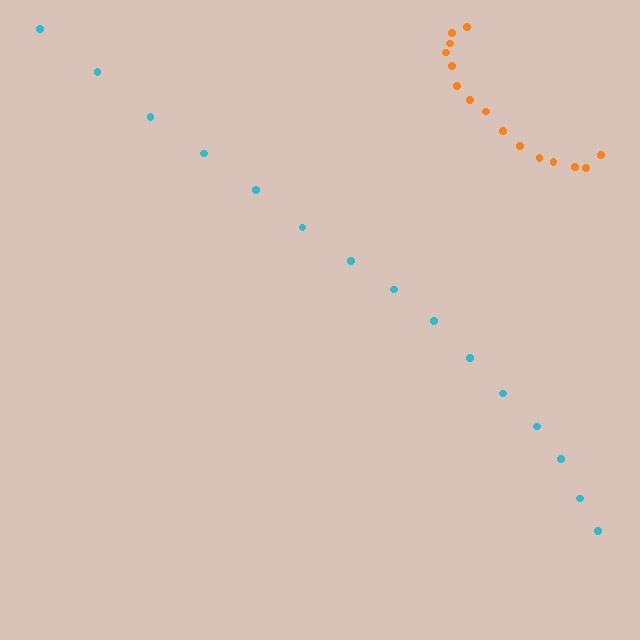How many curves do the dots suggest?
There are 2 distinct paths.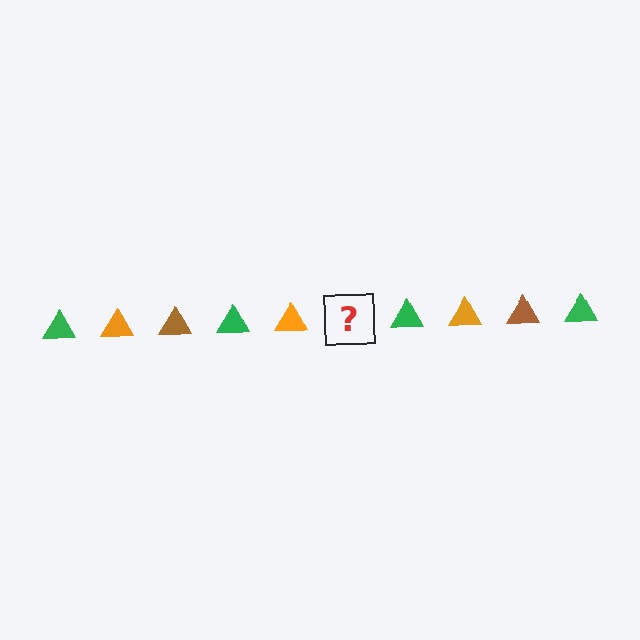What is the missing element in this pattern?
The missing element is a brown triangle.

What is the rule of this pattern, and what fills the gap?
The rule is that the pattern cycles through green, orange, brown triangles. The gap should be filled with a brown triangle.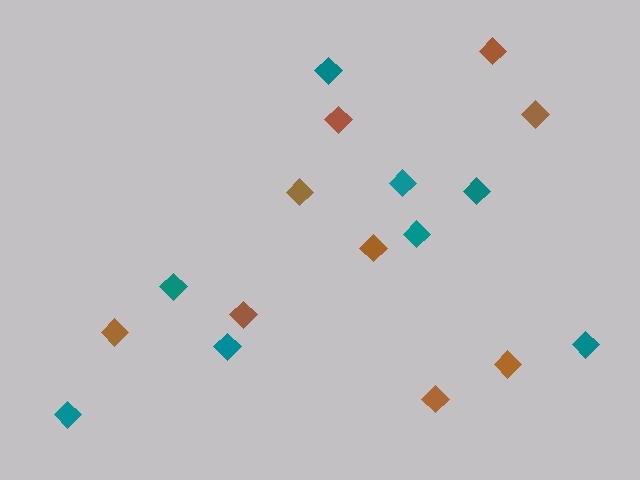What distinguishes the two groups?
There are 2 groups: one group of brown diamonds (9) and one group of teal diamonds (8).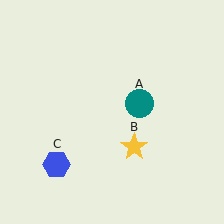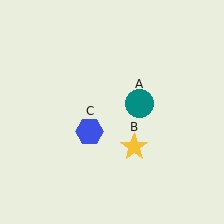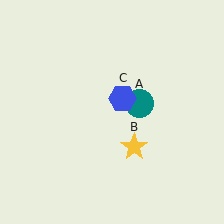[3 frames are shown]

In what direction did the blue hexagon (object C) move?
The blue hexagon (object C) moved up and to the right.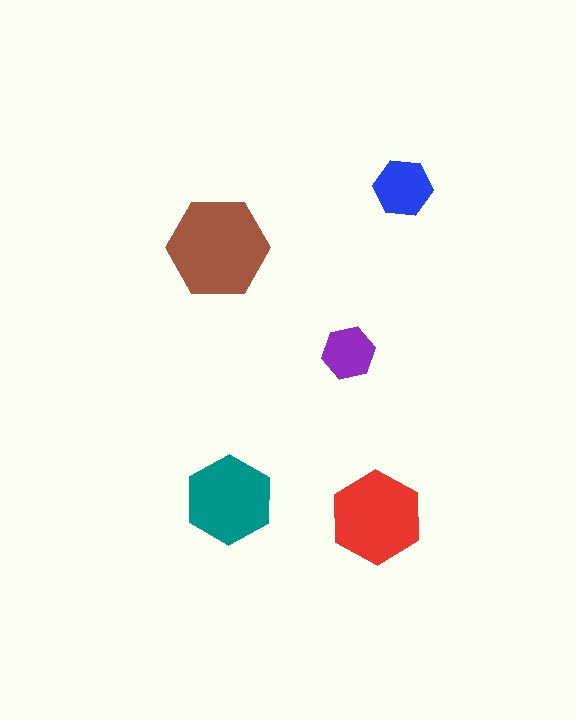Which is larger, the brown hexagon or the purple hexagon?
The brown one.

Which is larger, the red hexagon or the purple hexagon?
The red one.